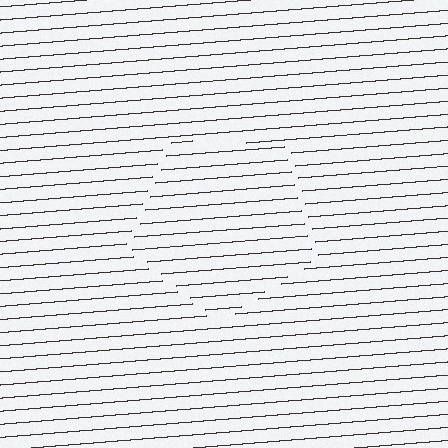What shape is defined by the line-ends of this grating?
An illusory pentagon. The interior of the shape contains the same grating, shifted by half a period — the contour is defined by the phase discontinuity where line-ends from the inner and outer gratings abut.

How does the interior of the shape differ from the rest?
The interior of the shape contains the same grating, shifted by half a period — the contour is defined by the phase discontinuity where line-ends from the inner and outer gratings abut.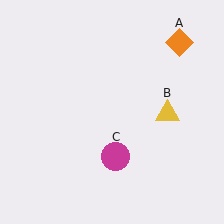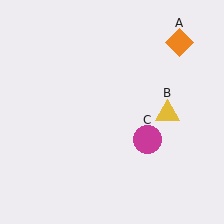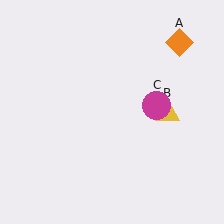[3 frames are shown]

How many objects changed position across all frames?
1 object changed position: magenta circle (object C).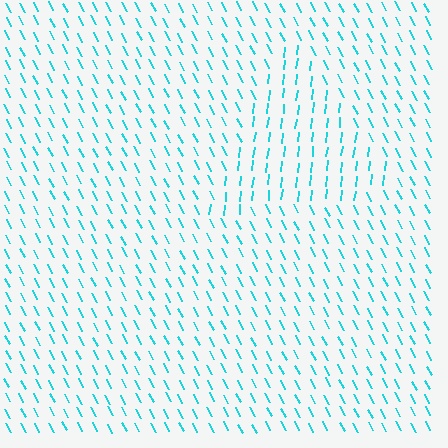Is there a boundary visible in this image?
Yes, there is a texture boundary formed by a change in line orientation.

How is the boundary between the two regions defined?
The boundary is defined purely by a change in line orientation (approximately 34 degrees difference). All lines are the same color and thickness.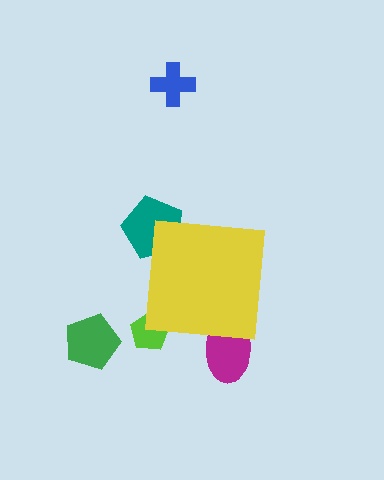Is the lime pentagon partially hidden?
Yes, the lime pentagon is partially hidden behind the yellow square.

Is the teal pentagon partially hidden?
Yes, the teal pentagon is partially hidden behind the yellow square.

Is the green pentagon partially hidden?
No, the green pentagon is fully visible.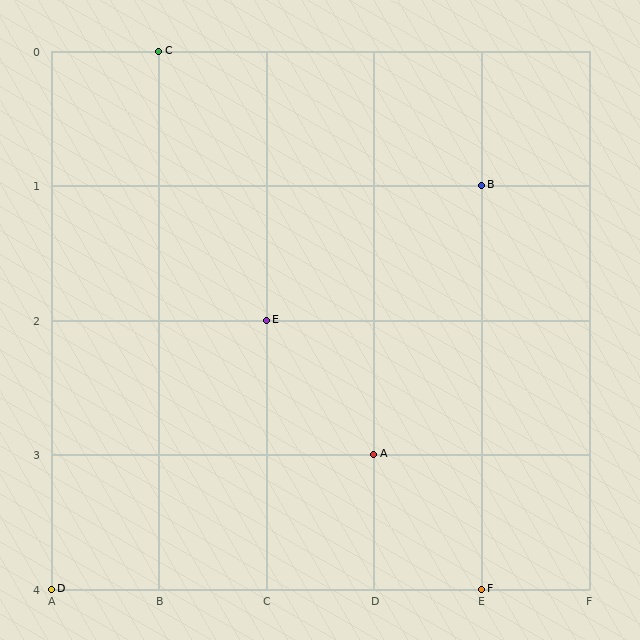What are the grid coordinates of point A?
Point A is at grid coordinates (D, 3).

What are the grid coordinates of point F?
Point F is at grid coordinates (E, 4).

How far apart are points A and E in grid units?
Points A and E are 1 column and 1 row apart (about 1.4 grid units diagonally).